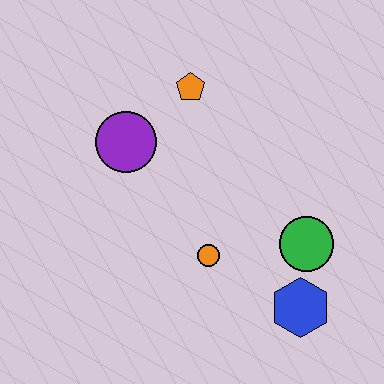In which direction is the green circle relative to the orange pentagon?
The green circle is below the orange pentagon.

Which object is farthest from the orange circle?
The orange pentagon is farthest from the orange circle.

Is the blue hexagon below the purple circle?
Yes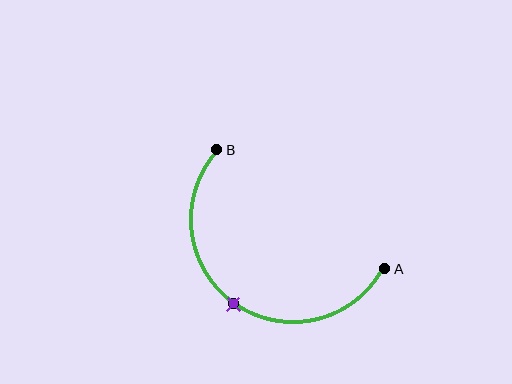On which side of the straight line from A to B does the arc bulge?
The arc bulges below and to the left of the straight line connecting A and B.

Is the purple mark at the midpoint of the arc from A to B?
Yes. The purple mark lies on the arc at equal arc-length from both A and B — it is the arc midpoint.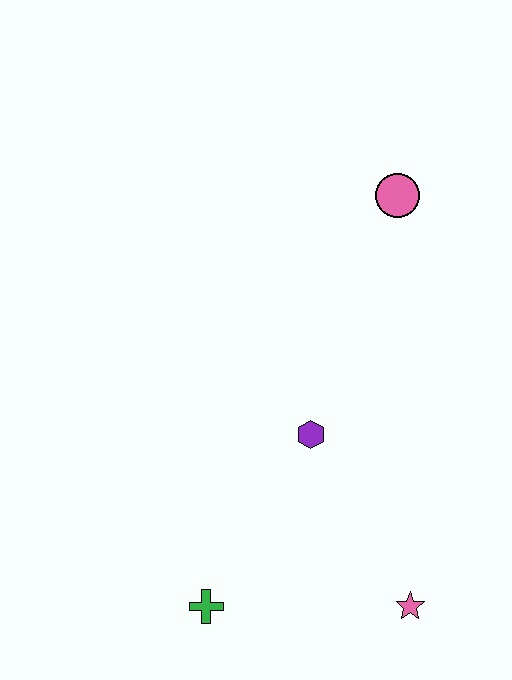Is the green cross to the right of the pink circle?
No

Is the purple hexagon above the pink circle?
No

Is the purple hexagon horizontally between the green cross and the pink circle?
Yes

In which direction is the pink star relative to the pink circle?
The pink star is below the pink circle.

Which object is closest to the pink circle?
The purple hexagon is closest to the pink circle.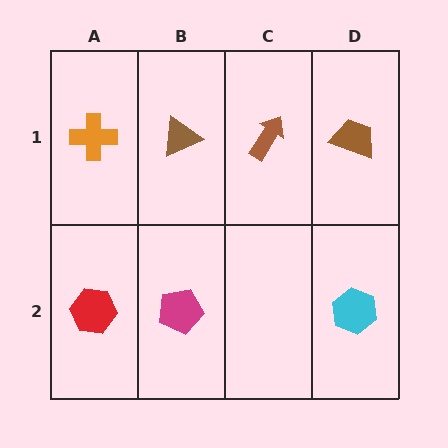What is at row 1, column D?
A brown trapezoid.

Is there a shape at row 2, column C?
No, that cell is empty.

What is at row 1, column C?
A brown arrow.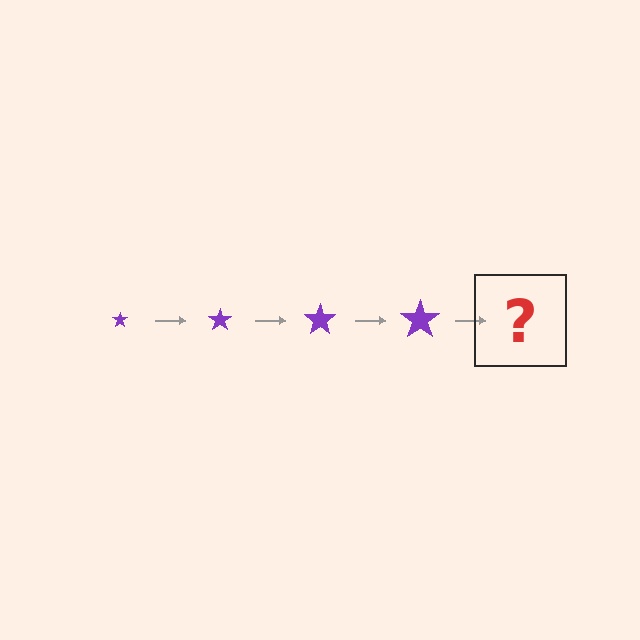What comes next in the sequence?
The next element should be a purple star, larger than the previous one.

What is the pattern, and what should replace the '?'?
The pattern is that the star gets progressively larger each step. The '?' should be a purple star, larger than the previous one.